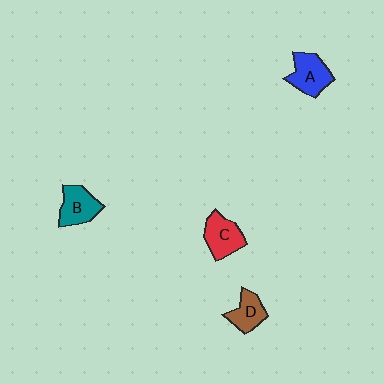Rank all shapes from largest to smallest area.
From largest to smallest: A (blue), C (red), B (teal), D (brown).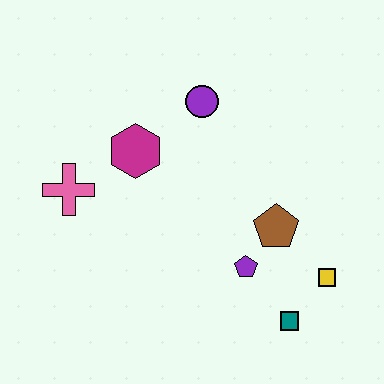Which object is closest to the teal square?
The yellow square is closest to the teal square.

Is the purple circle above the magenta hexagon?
Yes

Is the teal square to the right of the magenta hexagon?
Yes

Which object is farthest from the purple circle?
The teal square is farthest from the purple circle.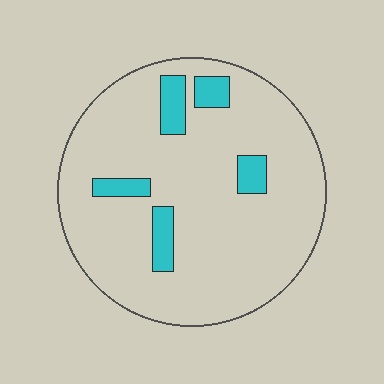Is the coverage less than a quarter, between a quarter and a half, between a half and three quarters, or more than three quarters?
Less than a quarter.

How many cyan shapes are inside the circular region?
5.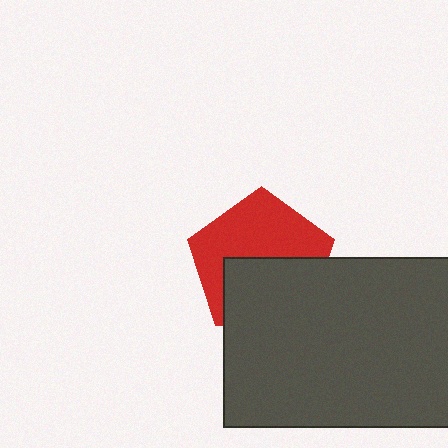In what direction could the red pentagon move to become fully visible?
The red pentagon could move up. That would shift it out from behind the dark gray rectangle entirely.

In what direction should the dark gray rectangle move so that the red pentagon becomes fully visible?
The dark gray rectangle should move down. That is the shortest direction to clear the overlap and leave the red pentagon fully visible.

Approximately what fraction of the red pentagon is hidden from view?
Roughly 45% of the red pentagon is hidden behind the dark gray rectangle.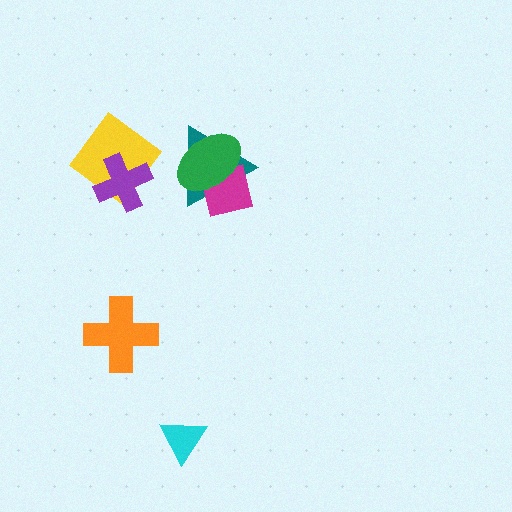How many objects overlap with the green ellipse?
2 objects overlap with the green ellipse.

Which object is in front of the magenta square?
The green ellipse is in front of the magenta square.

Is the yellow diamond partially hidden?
Yes, it is partially covered by another shape.